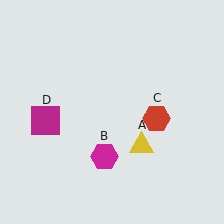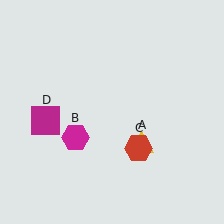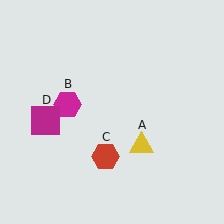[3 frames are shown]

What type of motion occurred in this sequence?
The magenta hexagon (object B), red hexagon (object C) rotated clockwise around the center of the scene.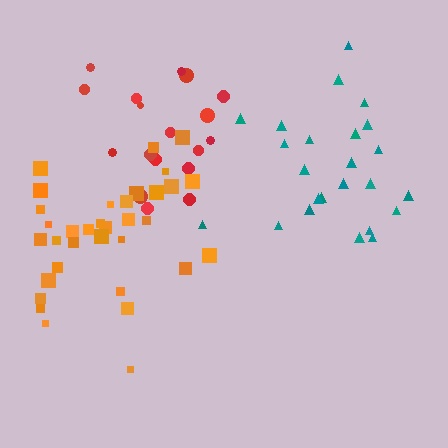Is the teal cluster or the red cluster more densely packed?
Red.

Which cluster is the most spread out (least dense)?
Teal.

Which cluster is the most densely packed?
Red.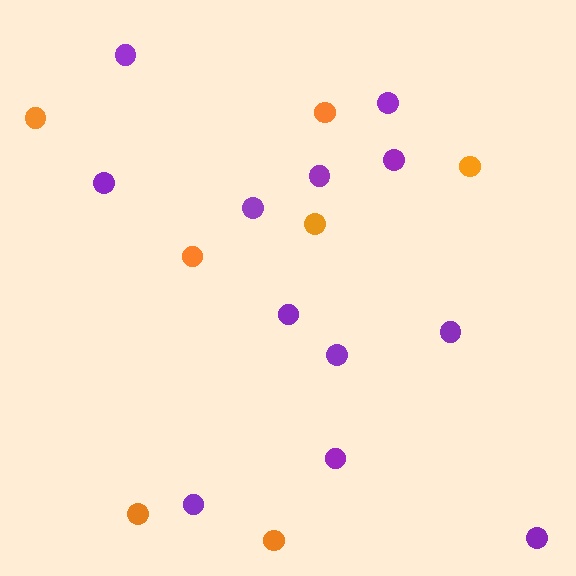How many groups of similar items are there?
There are 2 groups: one group of orange circles (7) and one group of purple circles (12).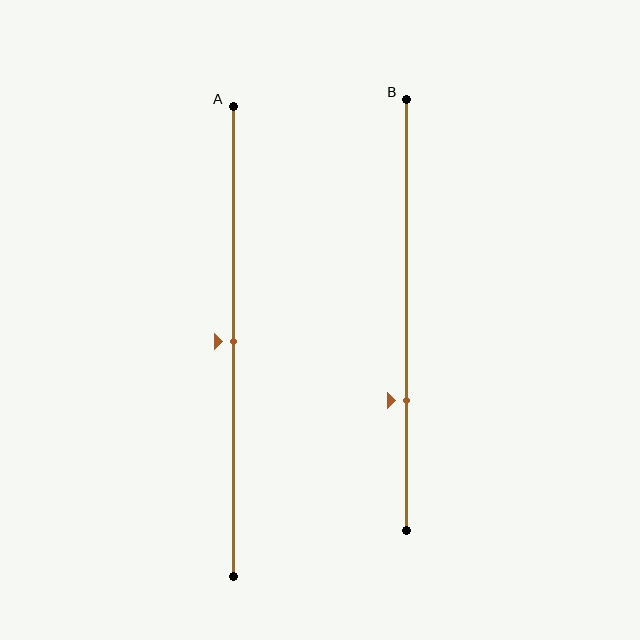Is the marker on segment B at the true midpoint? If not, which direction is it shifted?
No, the marker on segment B is shifted downward by about 20% of the segment length.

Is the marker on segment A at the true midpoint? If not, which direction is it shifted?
Yes, the marker on segment A is at the true midpoint.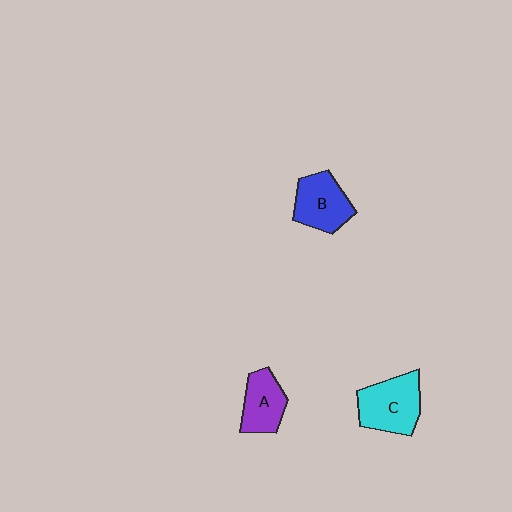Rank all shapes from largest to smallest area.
From largest to smallest: C (cyan), B (blue), A (purple).